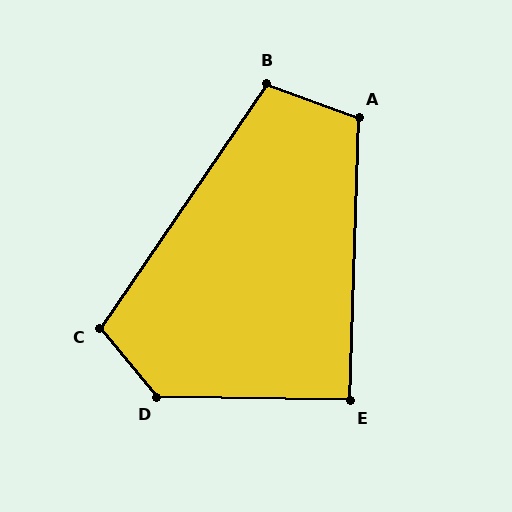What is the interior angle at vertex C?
Approximately 106 degrees (obtuse).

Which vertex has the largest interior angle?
D, at approximately 131 degrees.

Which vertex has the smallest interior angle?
E, at approximately 91 degrees.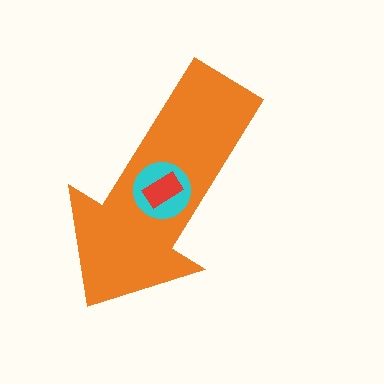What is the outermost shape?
The orange arrow.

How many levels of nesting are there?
3.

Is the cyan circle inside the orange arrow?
Yes.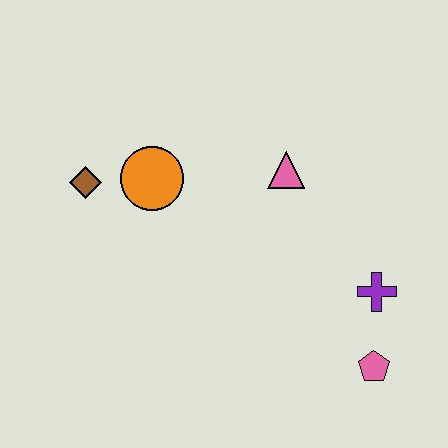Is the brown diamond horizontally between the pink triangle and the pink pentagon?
No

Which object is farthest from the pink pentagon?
The brown diamond is farthest from the pink pentagon.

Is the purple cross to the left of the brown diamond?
No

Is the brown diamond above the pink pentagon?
Yes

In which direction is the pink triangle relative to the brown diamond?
The pink triangle is to the right of the brown diamond.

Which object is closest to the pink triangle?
The orange circle is closest to the pink triangle.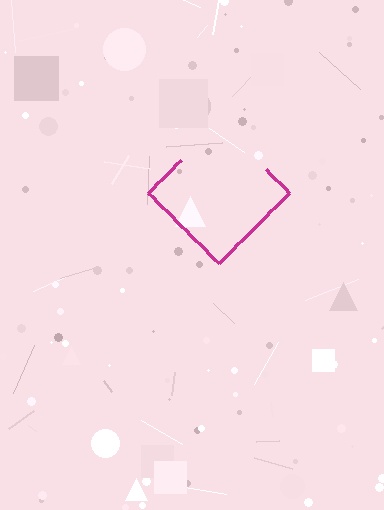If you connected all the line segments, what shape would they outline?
They would outline a diamond.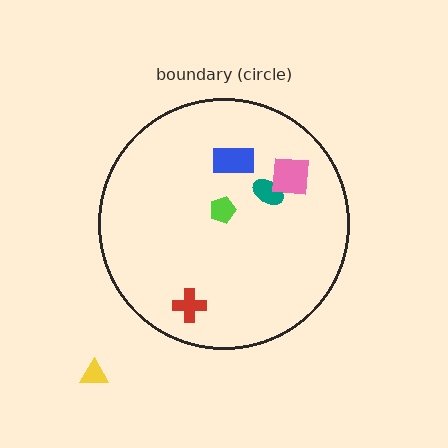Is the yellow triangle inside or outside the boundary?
Outside.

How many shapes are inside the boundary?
5 inside, 1 outside.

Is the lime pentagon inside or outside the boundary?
Inside.